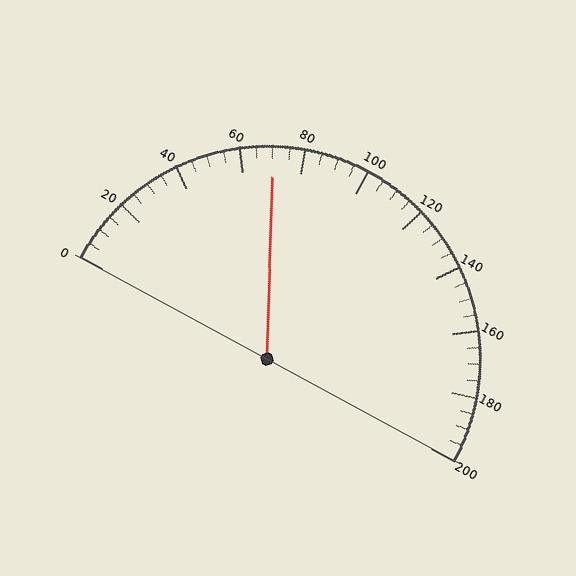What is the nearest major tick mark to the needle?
The nearest major tick mark is 80.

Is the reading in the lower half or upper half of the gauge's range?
The reading is in the lower half of the range (0 to 200).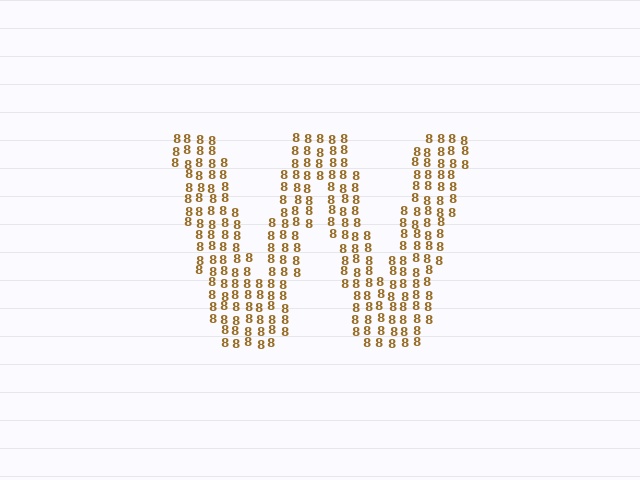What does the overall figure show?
The overall figure shows the letter W.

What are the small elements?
The small elements are digit 8's.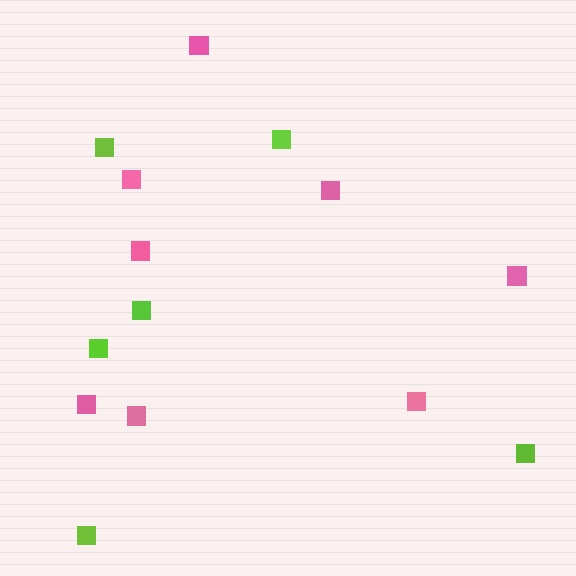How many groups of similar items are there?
There are 2 groups: one group of lime squares (6) and one group of pink squares (8).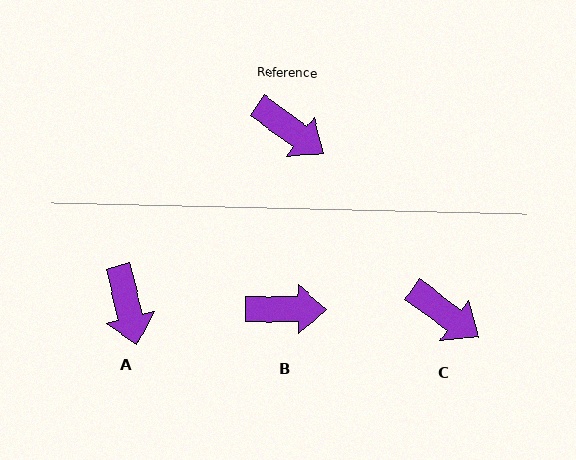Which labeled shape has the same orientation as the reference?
C.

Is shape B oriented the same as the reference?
No, it is off by about 36 degrees.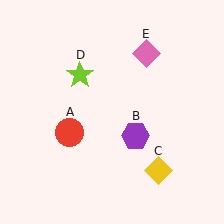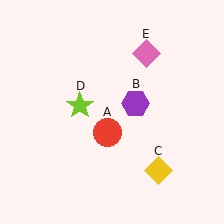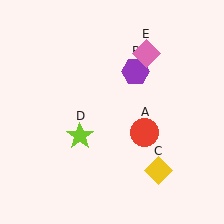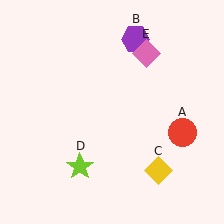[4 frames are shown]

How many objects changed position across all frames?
3 objects changed position: red circle (object A), purple hexagon (object B), lime star (object D).